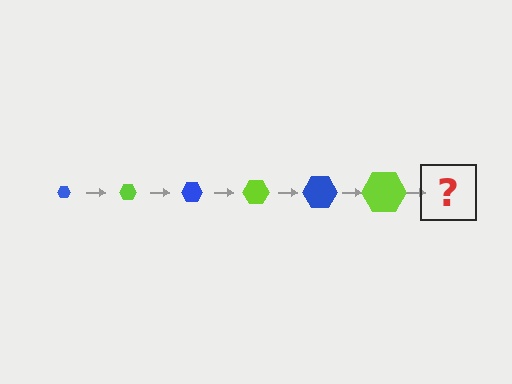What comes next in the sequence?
The next element should be a blue hexagon, larger than the previous one.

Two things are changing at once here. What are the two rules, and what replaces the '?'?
The two rules are that the hexagon grows larger each step and the color cycles through blue and lime. The '?' should be a blue hexagon, larger than the previous one.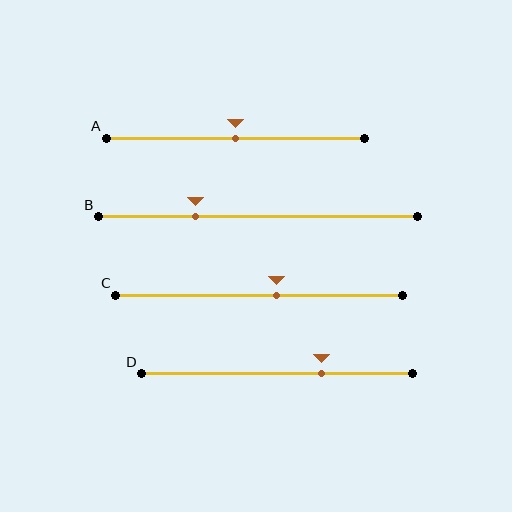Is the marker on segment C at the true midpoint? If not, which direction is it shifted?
No, the marker on segment C is shifted to the right by about 6% of the segment length.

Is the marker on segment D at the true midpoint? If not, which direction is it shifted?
No, the marker on segment D is shifted to the right by about 16% of the segment length.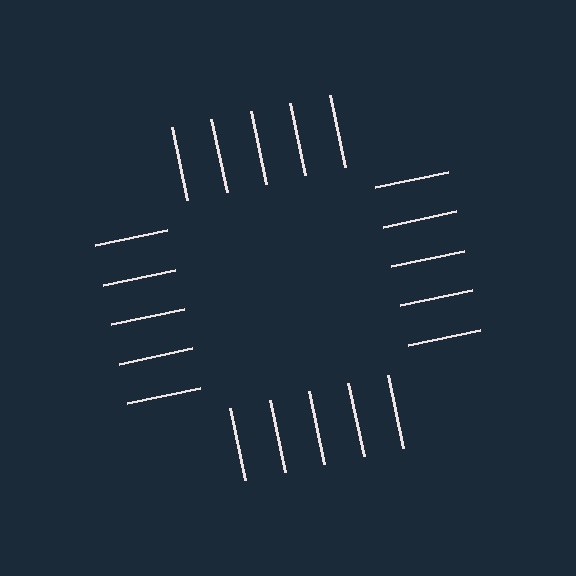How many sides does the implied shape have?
4 sides — the line-ends trace a square.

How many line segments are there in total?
20 — 5 along each of the 4 edges.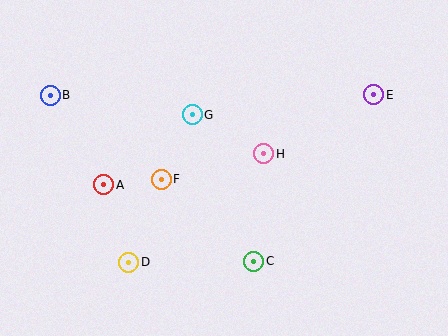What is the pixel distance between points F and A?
The distance between F and A is 58 pixels.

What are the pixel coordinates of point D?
Point D is at (129, 262).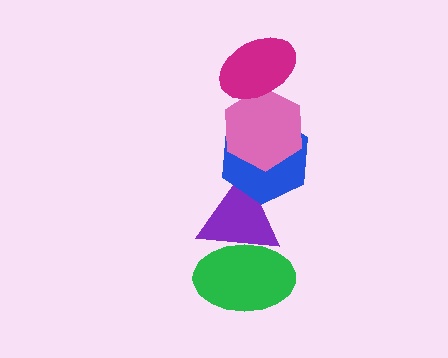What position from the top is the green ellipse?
The green ellipse is 5th from the top.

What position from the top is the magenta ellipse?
The magenta ellipse is 1st from the top.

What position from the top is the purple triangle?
The purple triangle is 4th from the top.